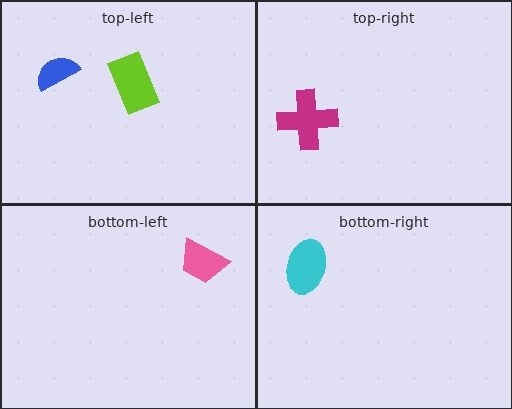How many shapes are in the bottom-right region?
1.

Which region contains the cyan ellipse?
The bottom-right region.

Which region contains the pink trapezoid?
The bottom-left region.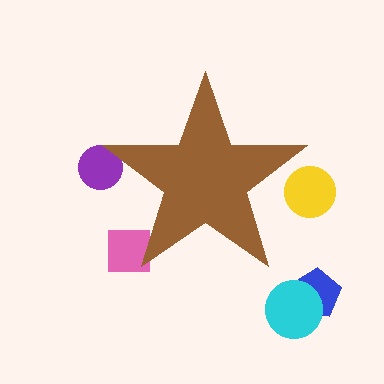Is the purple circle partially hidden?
Yes, the purple circle is partially hidden behind the brown star.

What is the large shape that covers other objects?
A brown star.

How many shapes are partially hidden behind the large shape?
3 shapes are partially hidden.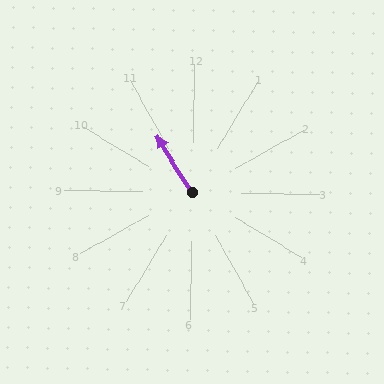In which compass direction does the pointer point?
Northwest.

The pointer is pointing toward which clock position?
Roughly 11 o'clock.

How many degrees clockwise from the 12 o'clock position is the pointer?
Approximately 327 degrees.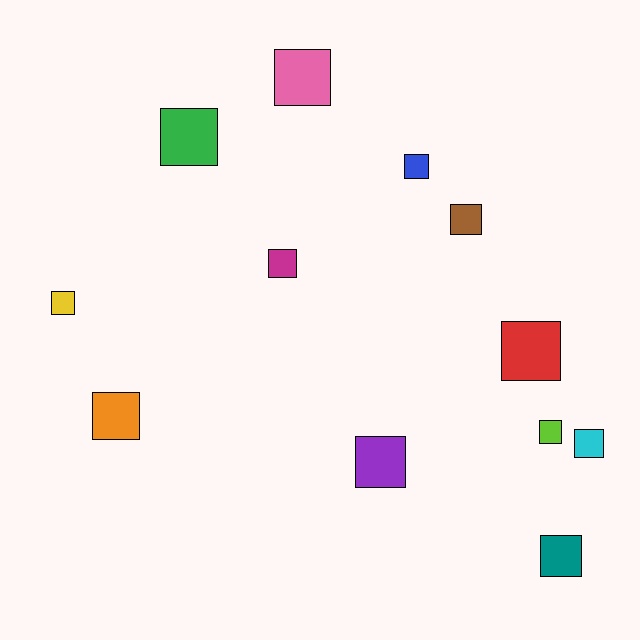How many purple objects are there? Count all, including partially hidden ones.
There is 1 purple object.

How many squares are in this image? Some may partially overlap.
There are 12 squares.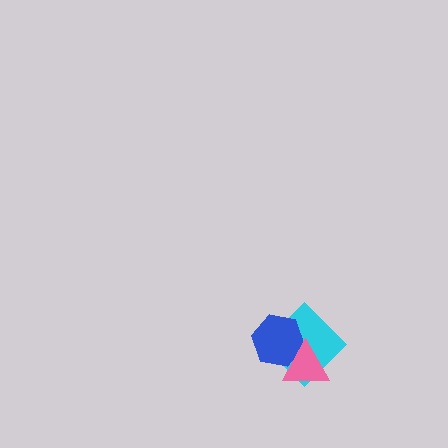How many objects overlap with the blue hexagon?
2 objects overlap with the blue hexagon.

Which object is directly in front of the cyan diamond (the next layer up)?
The blue hexagon is directly in front of the cyan diamond.